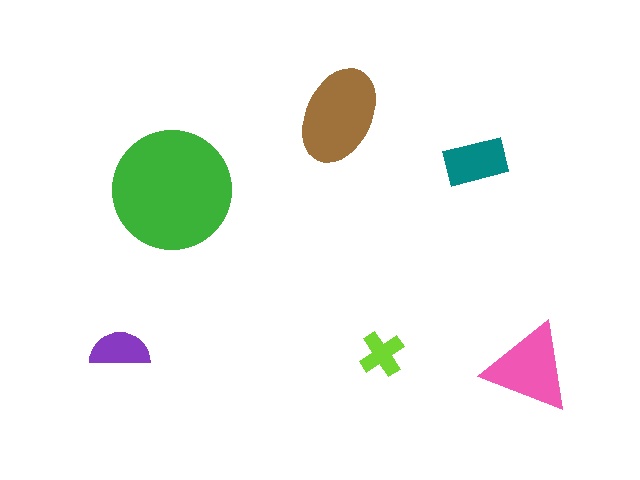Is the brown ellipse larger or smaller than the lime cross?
Larger.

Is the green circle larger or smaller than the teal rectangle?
Larger.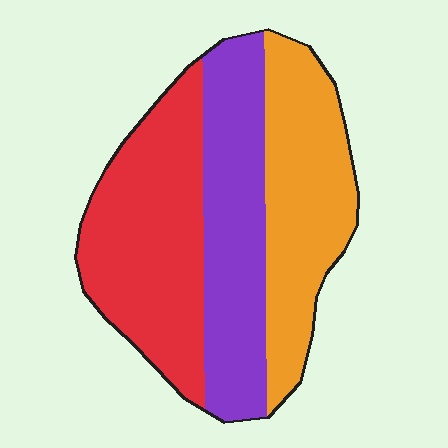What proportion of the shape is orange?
Orange takes up about one third (1/3) of the shape.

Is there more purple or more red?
Red.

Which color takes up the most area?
Red, at roughly 35%.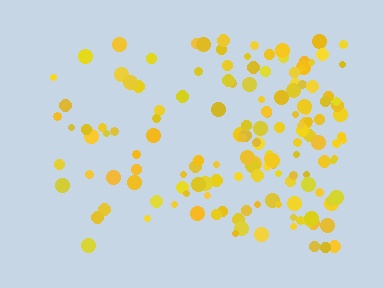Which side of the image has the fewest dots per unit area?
The left.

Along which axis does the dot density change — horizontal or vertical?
Horizontal.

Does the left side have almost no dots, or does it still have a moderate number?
Still a moderate number, just noticeably fewer than the right.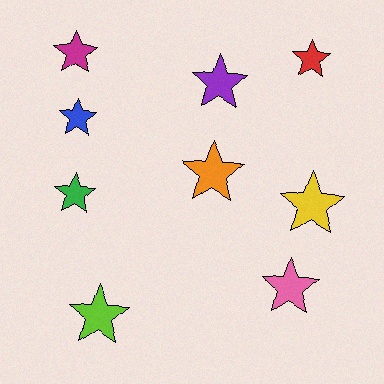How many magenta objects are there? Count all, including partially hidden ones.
There is 1 magenta object.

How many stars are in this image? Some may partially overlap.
There are 9 stars.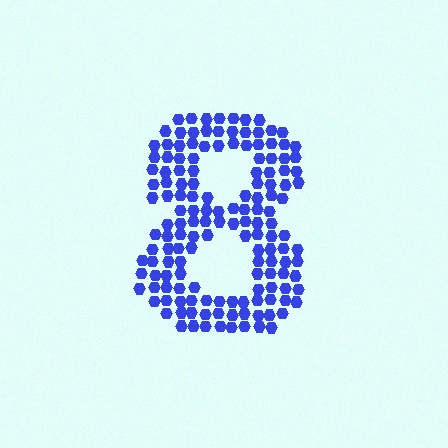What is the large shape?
The large shape is the digit 8.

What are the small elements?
The small elements are hexagons.